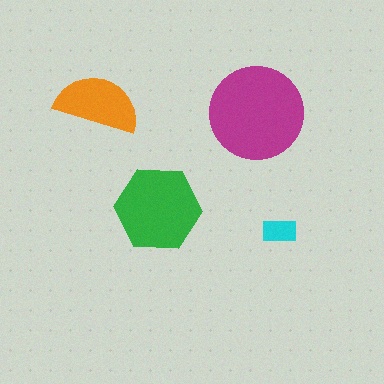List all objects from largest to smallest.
The magenta circle, the green hexagon, the orange semicircle, the cyan rectangle.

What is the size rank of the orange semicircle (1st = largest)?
3rd.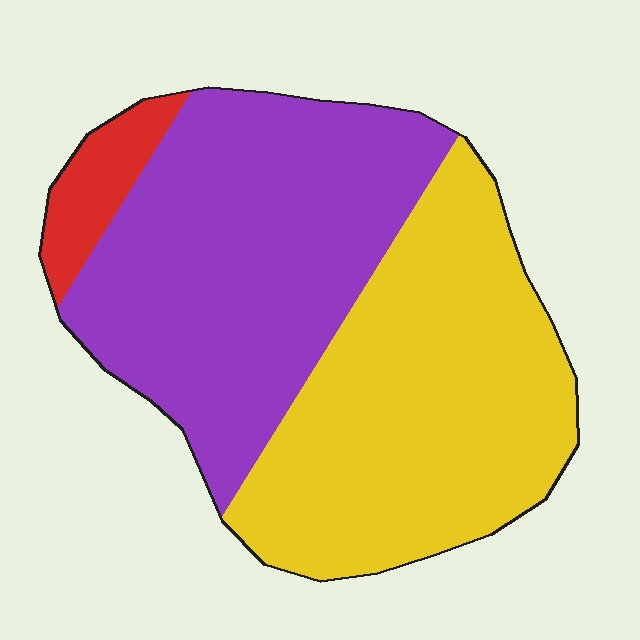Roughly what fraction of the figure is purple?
Purple takes up about one half (1/2) of the figure.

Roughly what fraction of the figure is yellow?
Yellow takes up between a third and a half of the figure.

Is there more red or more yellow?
Yellow.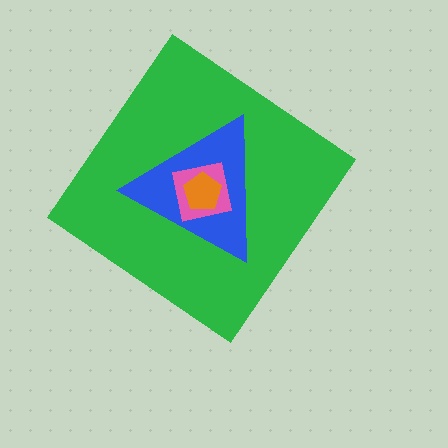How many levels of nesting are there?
4.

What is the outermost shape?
The green diamond.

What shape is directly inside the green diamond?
The blue triangle.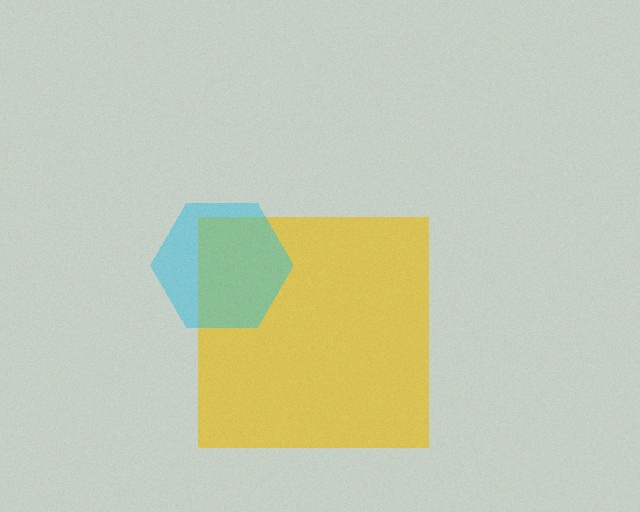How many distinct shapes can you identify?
There are 2 distinct shapes: a yellow square, a cyan hexagon.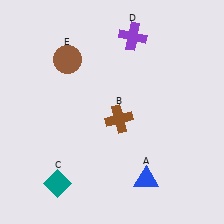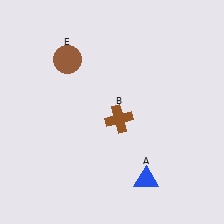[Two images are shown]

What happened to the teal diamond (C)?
The teal diamond (C) was removed in Image 2. It was in the bottom-left area of Image 1.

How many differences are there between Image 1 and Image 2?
There are 2 differences between the two images.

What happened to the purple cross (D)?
The purple cross (D) was removed in Image 2. It was in the top-right area of Image 1.